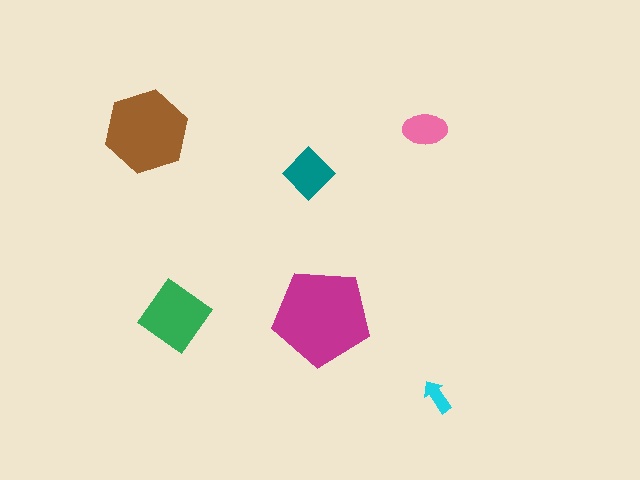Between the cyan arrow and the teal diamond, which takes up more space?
The teal diamond.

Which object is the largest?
The magenta pentagon.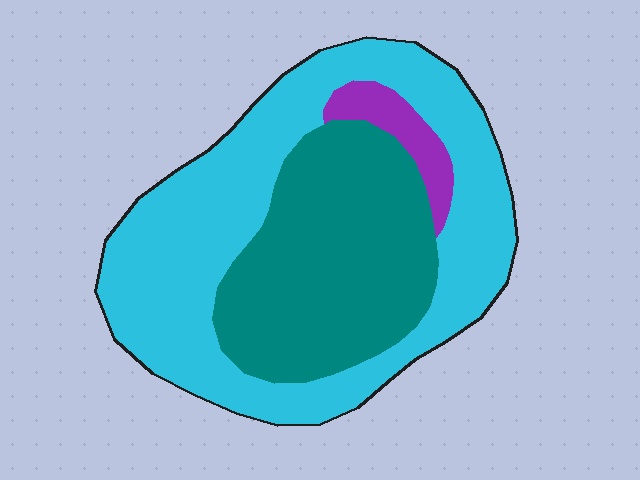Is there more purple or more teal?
Teal.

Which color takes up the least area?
Purple, at roughly 5%.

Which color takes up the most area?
Cyan, at roughly 55%.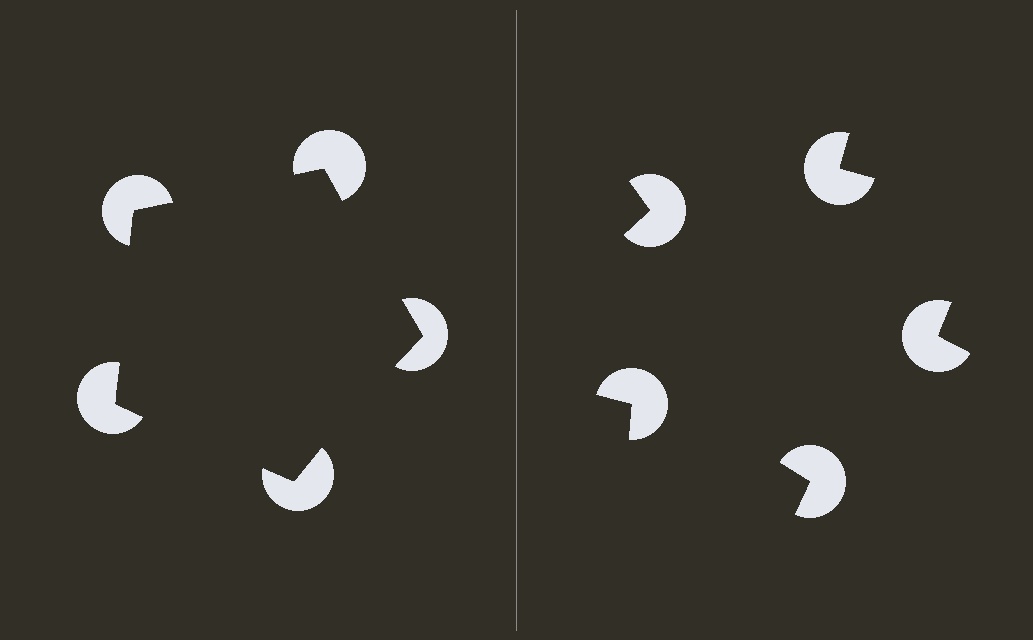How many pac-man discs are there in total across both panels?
10 — 5 on each side.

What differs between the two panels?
The pac-man discs are positioned identically on both sides; only the wedge orientations differ. On the left they align to a pentagon; on the right they are misaligned.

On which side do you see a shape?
An illusory pentagon appears on the left side. On the right side the wedge cuts are rotated, so no coherent shape forms.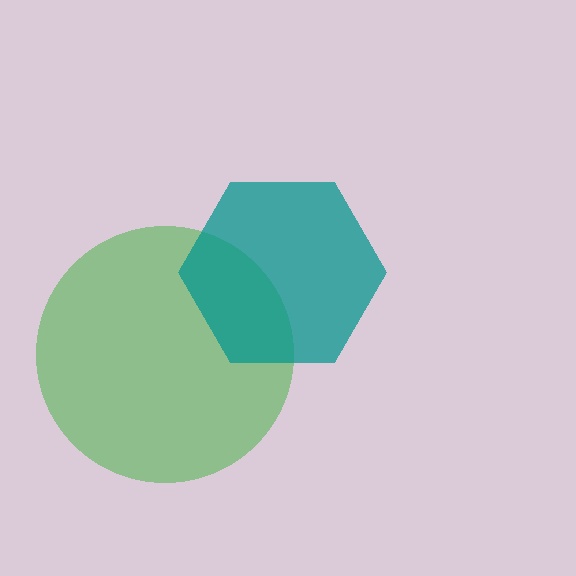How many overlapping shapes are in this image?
There are 2 overlapping shapes in the image.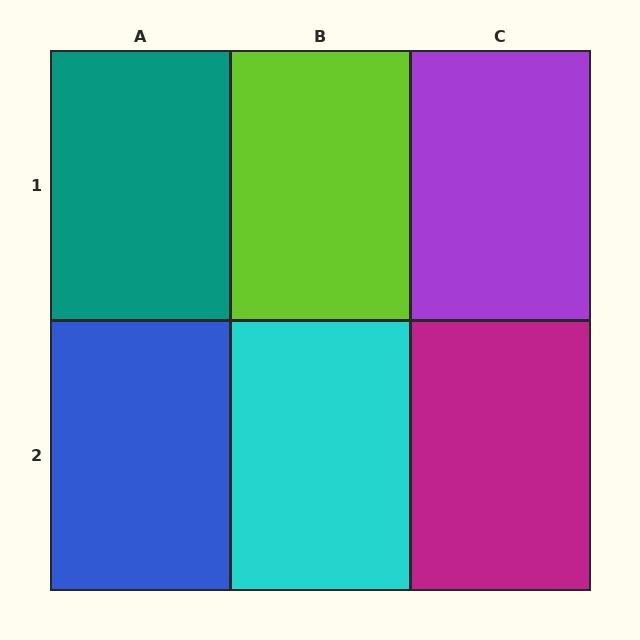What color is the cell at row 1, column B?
Lime.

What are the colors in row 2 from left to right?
Blue, cyan, magenta.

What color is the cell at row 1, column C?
Purple.